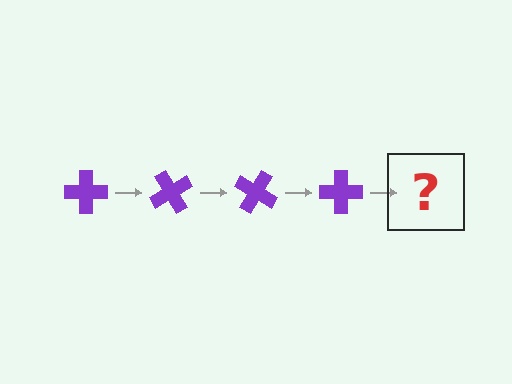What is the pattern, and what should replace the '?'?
The pattern is that the cross rotates 60 degrees each step. The '?' should be a purple cross rotated 240 degrees.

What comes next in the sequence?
The next element should be a purple cross rotated 240 degrees.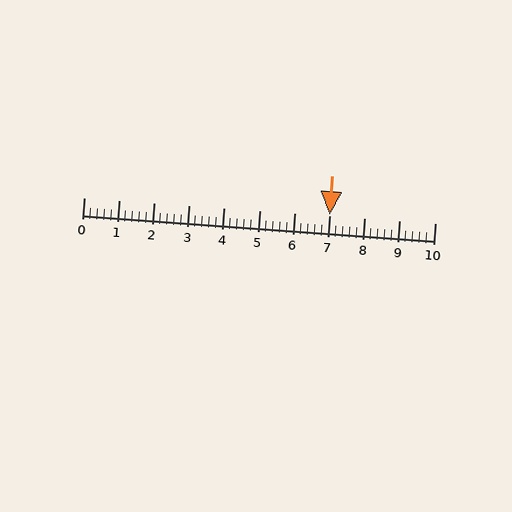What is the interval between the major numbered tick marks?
The major tick marks are spaced 1 units apart.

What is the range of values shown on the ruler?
The ruler shows values from 0 to 10.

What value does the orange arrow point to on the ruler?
The orange arrow points to approximately 7.0.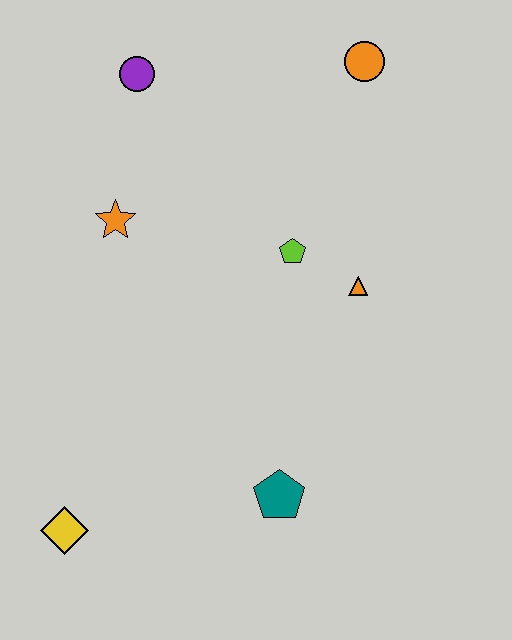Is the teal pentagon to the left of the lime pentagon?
Yes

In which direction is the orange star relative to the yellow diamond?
The orange star is above the yellow diamond.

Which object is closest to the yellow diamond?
The teal pentagon is closest to the yellow diamond.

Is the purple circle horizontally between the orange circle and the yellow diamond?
Yes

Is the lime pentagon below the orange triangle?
No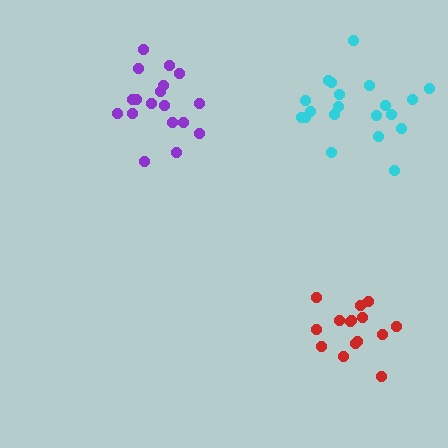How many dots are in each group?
Group 1: 15 dots, Group 2: 18 dots, Group 3: 20 dots (53 total).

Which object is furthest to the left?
The purple cluster is leftmost.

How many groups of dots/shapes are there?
There are 3 groups.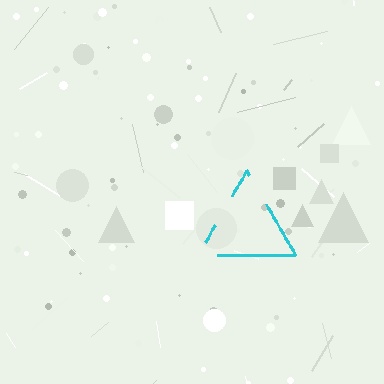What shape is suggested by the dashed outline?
The dashed outline suggests a triangle.